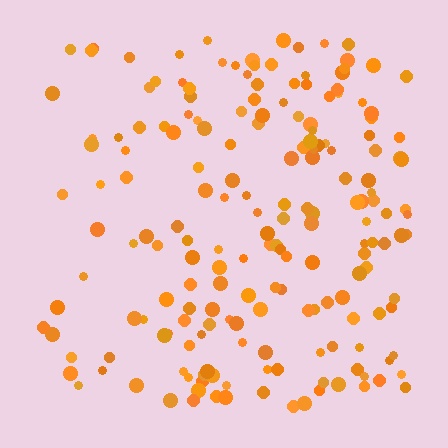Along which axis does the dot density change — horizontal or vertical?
Horizontal.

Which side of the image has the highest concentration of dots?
The right.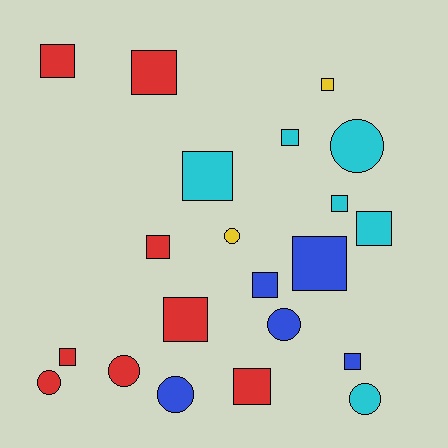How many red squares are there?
There are 6 red squares.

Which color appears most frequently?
Red, with 8 objects.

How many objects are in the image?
There are 21 objects.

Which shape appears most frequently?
Square, with 14 objects.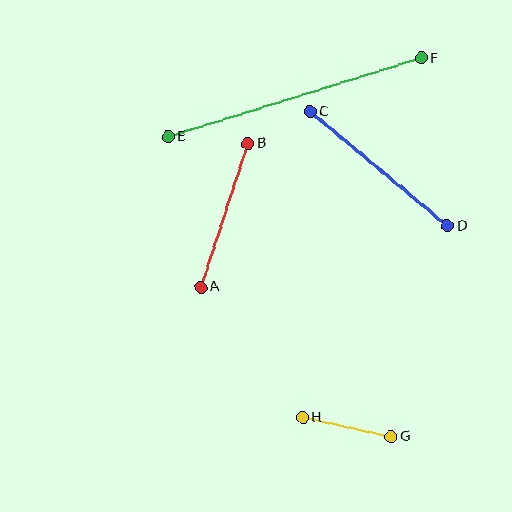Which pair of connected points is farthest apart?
Points E and F are farthest apart.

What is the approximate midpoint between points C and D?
The midpoint is at approximately (379, 169) pixels.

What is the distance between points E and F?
The distance is approximately 265 pixels.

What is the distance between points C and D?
The distance is approximately 178 pixels.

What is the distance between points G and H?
The distance is approximately 91 pixels.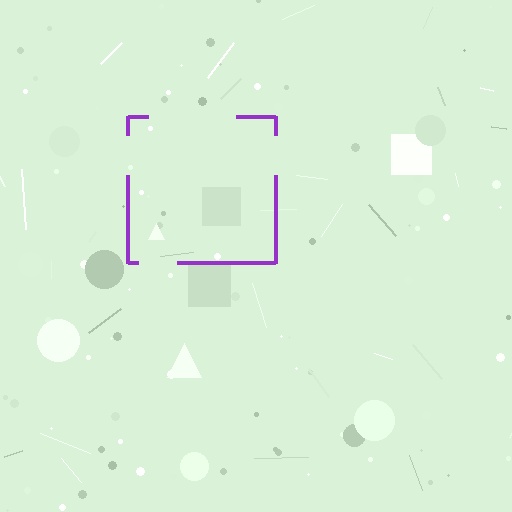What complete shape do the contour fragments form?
The contour fragments form a square.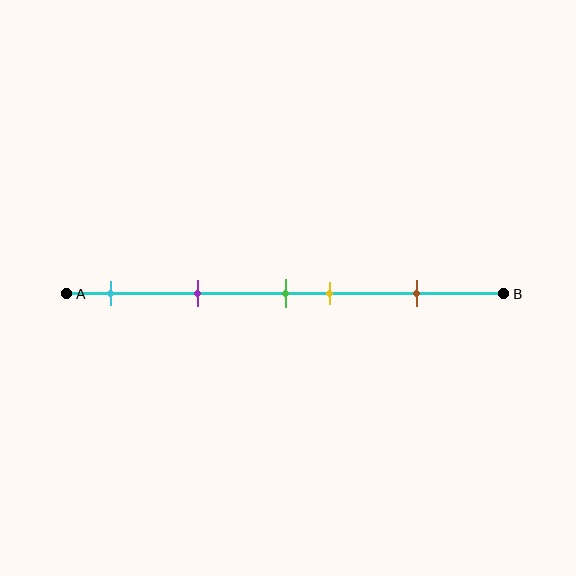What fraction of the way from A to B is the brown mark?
The brown mark is approximately 80% (0.8) of the way from A to B.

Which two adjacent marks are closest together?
The green and yellow marks are the closest adjacent pair.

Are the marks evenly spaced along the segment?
No, the marks are not evenly spaced.